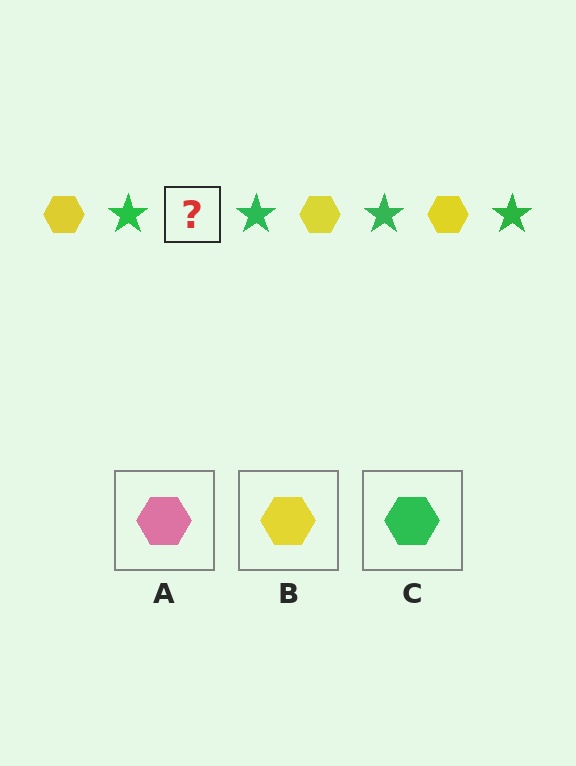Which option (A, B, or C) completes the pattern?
B.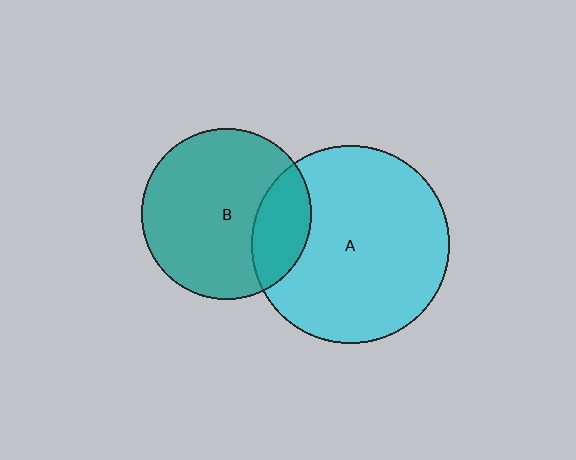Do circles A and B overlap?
Yes.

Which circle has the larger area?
Circle A (cyan).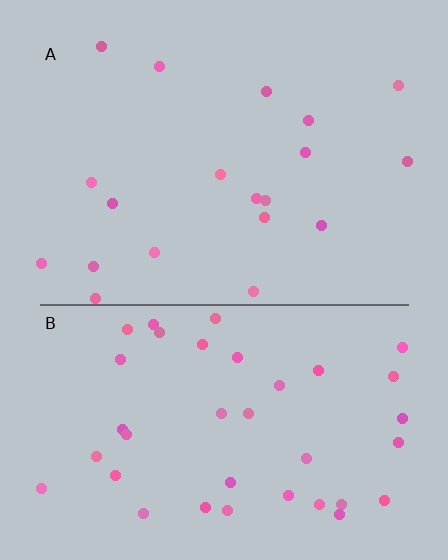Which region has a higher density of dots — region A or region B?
B (the bottom).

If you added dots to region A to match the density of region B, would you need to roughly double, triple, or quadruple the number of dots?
Approximately double.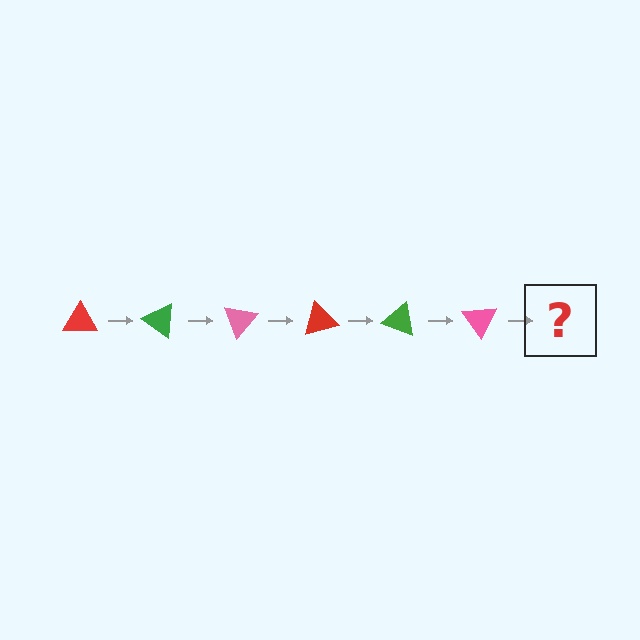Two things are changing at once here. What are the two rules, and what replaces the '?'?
The two rules are that it rotates 35 degrees each step and the color cycles through red, green, and pink. The '?' should be a red triangle, rotated 210 degrees from the start.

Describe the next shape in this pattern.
It should be a red triangle, rotated 210 degrees from the start.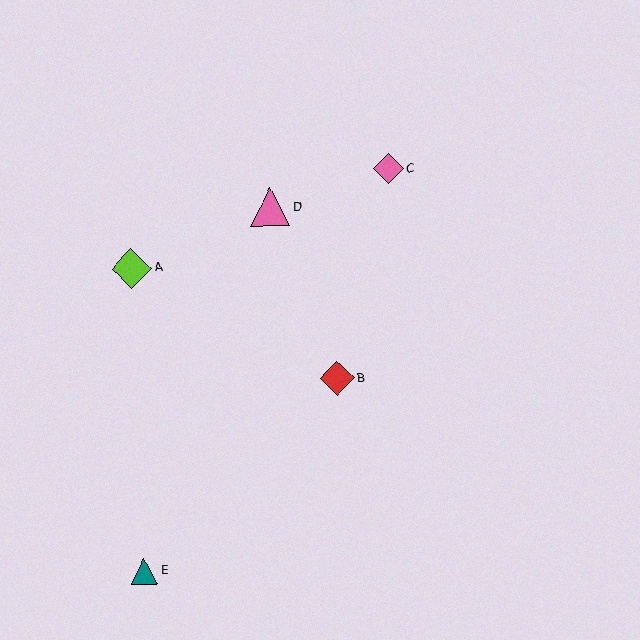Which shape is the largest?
The lime diamond (labeled A) is the largest.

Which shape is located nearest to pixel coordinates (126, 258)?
The lime diamond (labeled A) at (132, 269) is nearest to that location.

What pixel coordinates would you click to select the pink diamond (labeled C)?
Click at (388, 169) to select the pink diamond C.